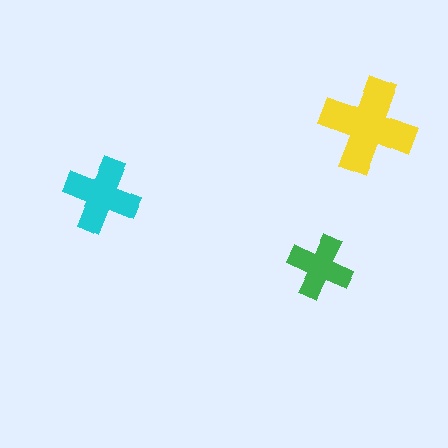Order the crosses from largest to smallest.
the yellow one, the cyan one, the green one.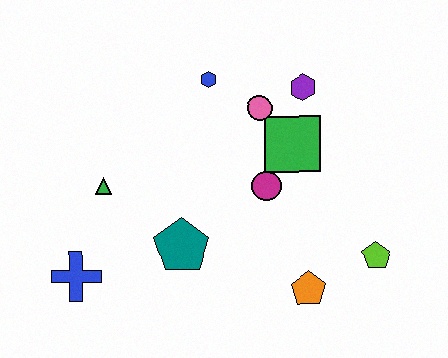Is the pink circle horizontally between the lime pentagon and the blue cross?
Yes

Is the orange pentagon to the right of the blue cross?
Yes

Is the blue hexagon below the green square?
No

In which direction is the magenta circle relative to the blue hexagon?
The magenta circle is below the blue hexagon.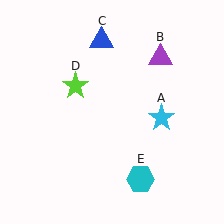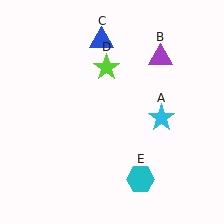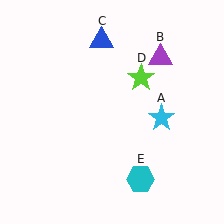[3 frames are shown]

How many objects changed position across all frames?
1 object changed position: lime star (object D).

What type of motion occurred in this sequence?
The lime star (object D) rotated clockwise around the center of the scene.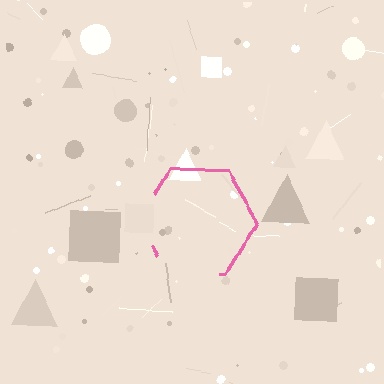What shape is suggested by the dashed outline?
The dashed outline suggests a hexagon.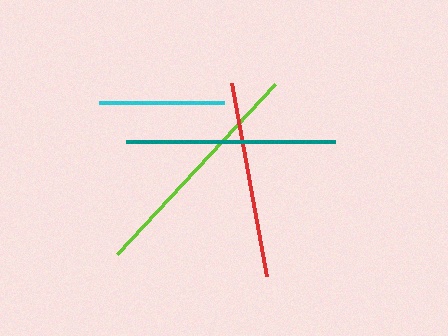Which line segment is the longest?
The lime line is the longest at approximately 231 pixels.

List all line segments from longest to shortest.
From longest to shortest: lime, teal, red, cyan.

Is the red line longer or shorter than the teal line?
The teal line is longer than the red line.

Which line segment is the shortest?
The cyan line is the shortest at approximately 125 pixels.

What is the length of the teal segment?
The teal segment is approximately 209 pixels long.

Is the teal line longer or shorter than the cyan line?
The teal line is longer than the cyan line.